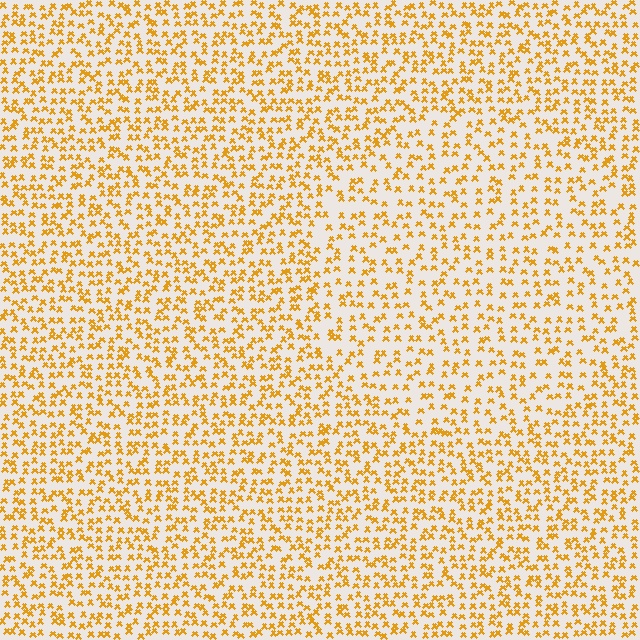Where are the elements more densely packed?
The elements are more densely packed outside the circle boundary.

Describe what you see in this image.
The image contains small orange elements arranged at two different densities. A circle-shaped region is visible where the elements are less densely packed than the surrounding area.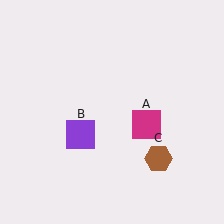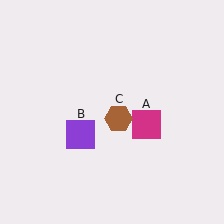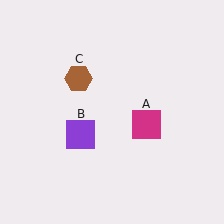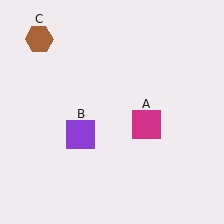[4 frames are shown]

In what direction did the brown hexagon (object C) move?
The brown hexagon (object C) moved up and to the left.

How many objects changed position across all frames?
1 object changed position: brown hexagon (object C).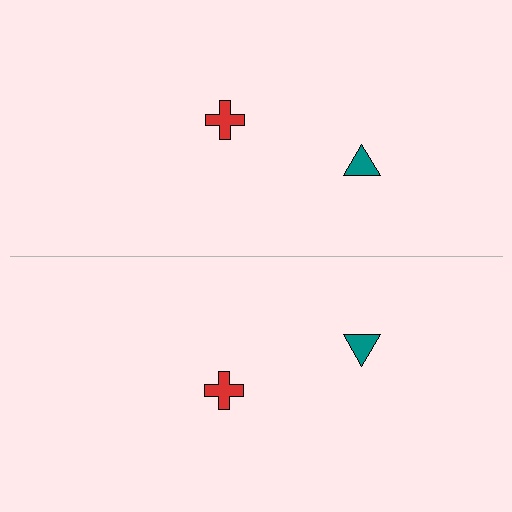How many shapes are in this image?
There are 4 shapes in this image.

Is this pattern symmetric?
Yes, this pattern has bilateral (reflection) symmetry.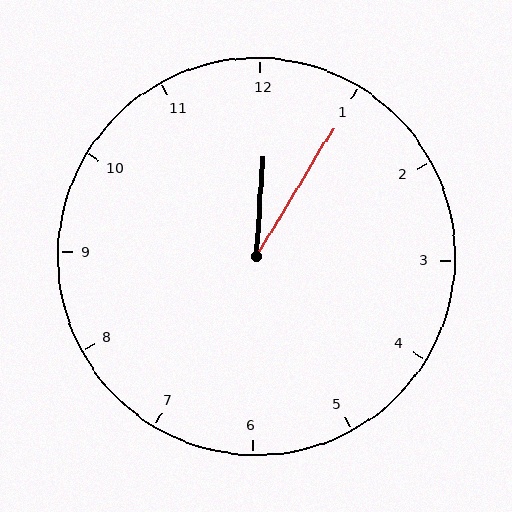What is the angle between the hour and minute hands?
Approximately 28 degrees.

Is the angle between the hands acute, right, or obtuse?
It is acute.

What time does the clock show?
12:05.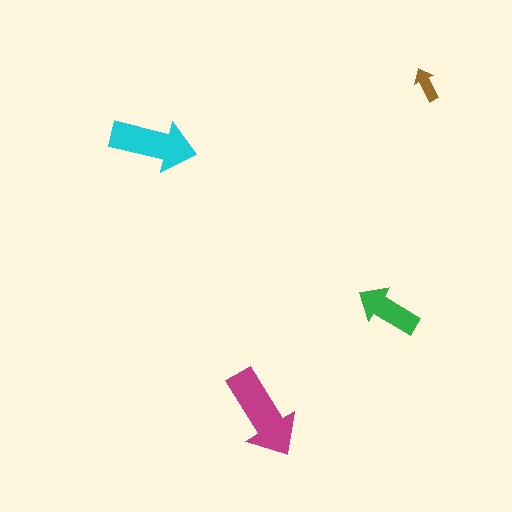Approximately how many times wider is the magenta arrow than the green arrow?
About 1.5 times wider.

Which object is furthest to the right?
The brown arrow is rightmost.